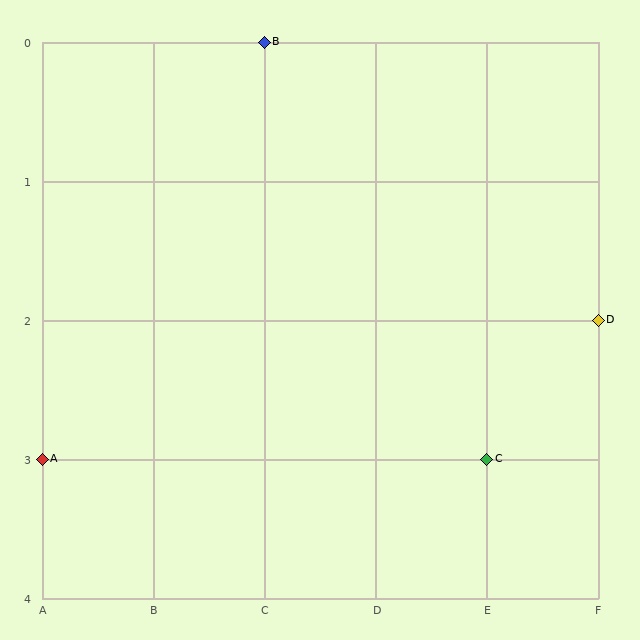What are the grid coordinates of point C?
Point C is at grid coordinates (E, 3).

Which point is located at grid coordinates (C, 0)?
Point B is at (C, 0).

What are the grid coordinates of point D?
Point D is at grid coordinates (F, 2).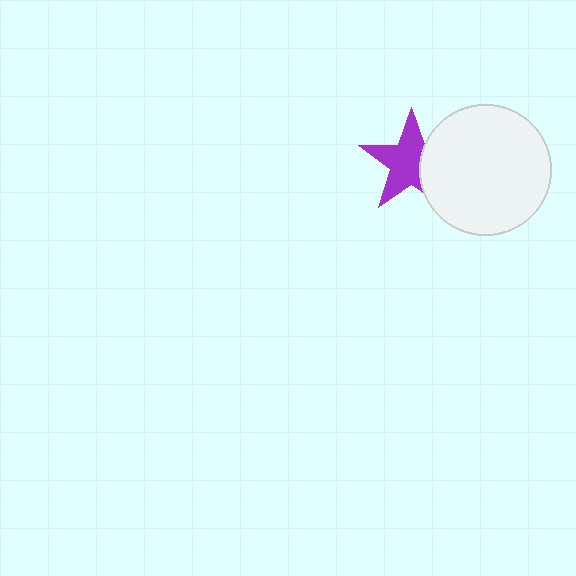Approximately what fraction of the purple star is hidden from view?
Roughly 32% of the purple star is hidden behind the white circle.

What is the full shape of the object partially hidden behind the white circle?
The partially hidden object is a purple star.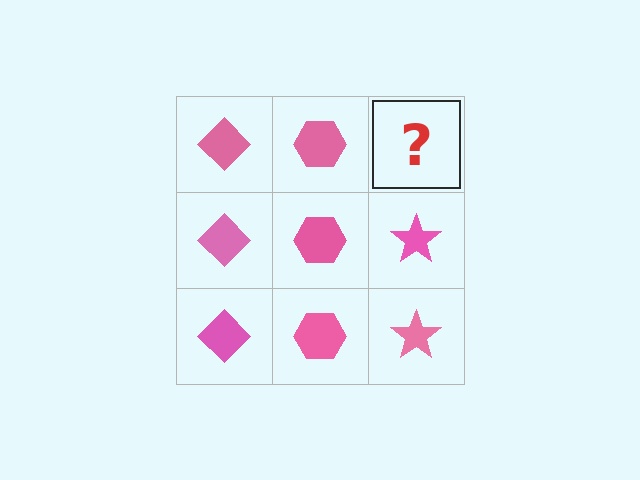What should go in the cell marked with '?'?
The missing cell should contain a pink star.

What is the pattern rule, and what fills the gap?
The rule is that each column has a consistent shape. The gap should be filled with a pink star.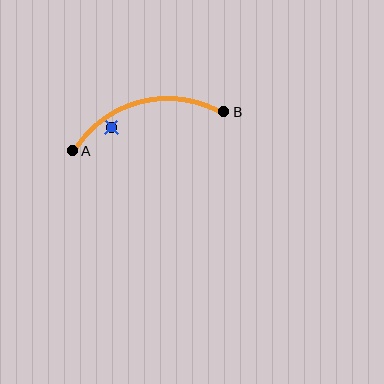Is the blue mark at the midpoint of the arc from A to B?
No — the blue mark does not lie on the arc at all. It sits slightly inside the curve.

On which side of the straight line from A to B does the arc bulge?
The arc bulges above the straight line connecting A and B.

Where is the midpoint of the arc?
The arc midpoint is the point on the curve farthest from the straight line joining A and B. It sits above that line.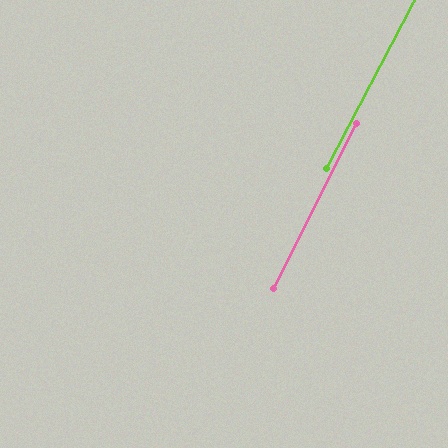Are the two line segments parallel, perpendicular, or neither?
Parallel — their directions differ by only 1.0°.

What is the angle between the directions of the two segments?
Approximately 1 degree.